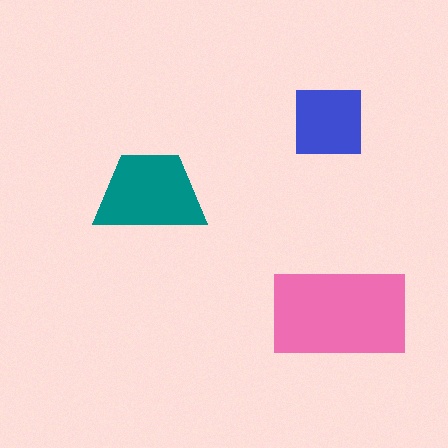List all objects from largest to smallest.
The pink rectangle, the teal trapezoid, the blue square.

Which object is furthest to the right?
The pink rectangle is rightmost.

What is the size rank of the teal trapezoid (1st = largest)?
2nd.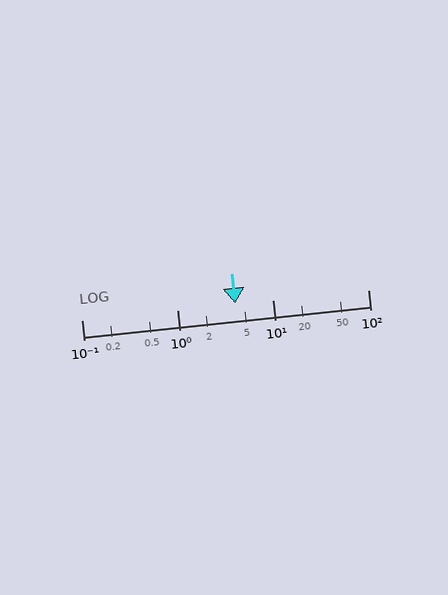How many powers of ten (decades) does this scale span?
The scale spans 3 decades, from 0.1 to 100.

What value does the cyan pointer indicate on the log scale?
The pointer indicates approximately 4.1.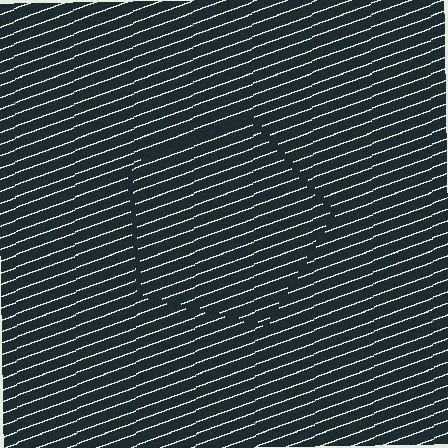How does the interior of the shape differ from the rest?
The interior of the shape contains the same grating, shifted by half a period — the contour is defined by the phase discontinuity where line-ends from the inner and outer gratings abut.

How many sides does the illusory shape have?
5 sides — the line-ends trace a pentagon.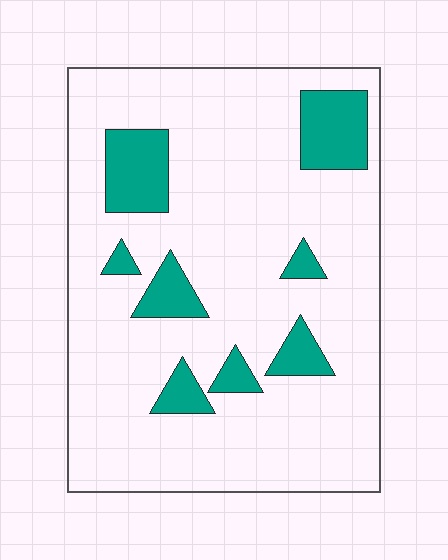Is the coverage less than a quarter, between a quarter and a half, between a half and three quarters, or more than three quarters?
Less than a quarter.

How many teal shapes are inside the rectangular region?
8.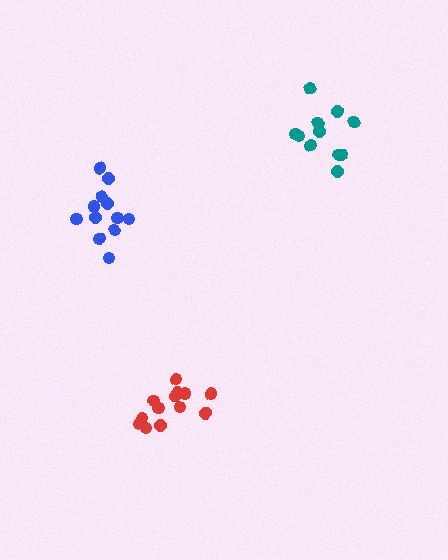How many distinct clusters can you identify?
There are 3 distinct clusters.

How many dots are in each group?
Group 1: 12 dots, Group 2: 11 dots, Group 3: 13 dots (36 total).